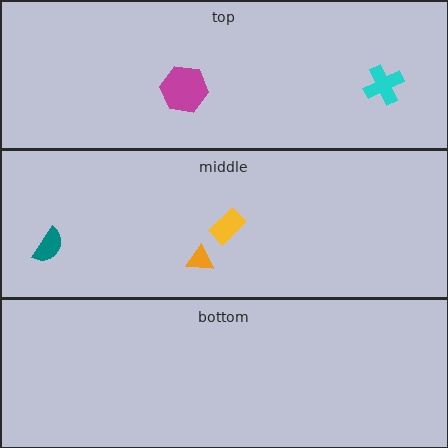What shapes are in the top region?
The cyan cross, the magenta hexagon.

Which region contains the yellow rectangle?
The middle region.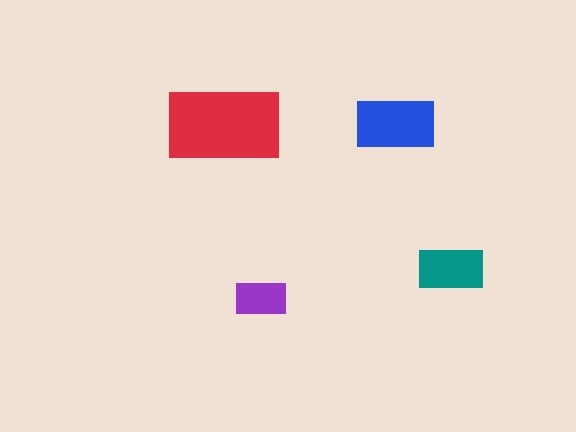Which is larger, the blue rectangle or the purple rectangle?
The blue one.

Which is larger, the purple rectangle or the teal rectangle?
The teal one.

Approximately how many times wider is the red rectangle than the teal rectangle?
About 1.5 times wider.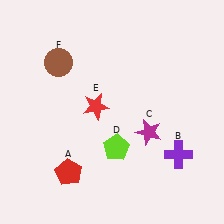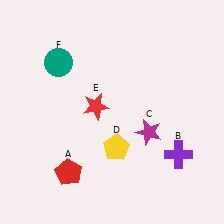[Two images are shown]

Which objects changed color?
D changed from lime to yellow. F changed from brown to teal.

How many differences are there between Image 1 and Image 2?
There are 2 differences between the two images.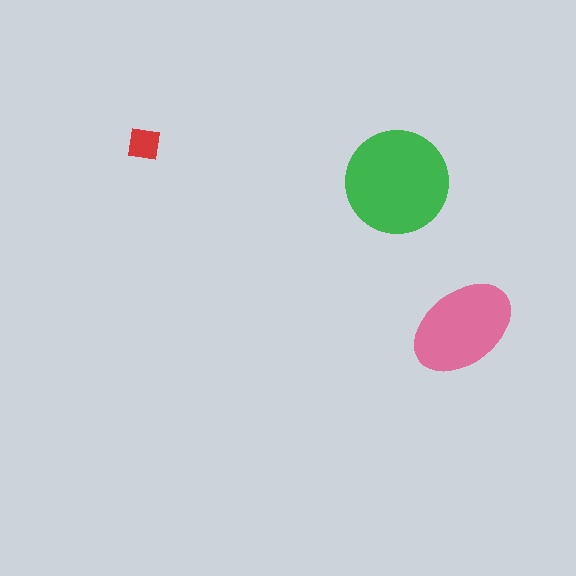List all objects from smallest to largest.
The red square, the pink ellipse, the green circle.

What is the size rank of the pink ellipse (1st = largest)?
2nd.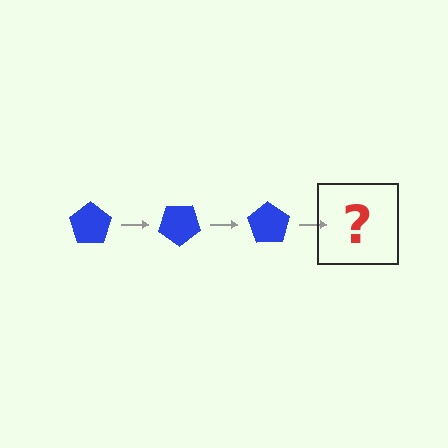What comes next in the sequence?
The next element should be a blue pentagon rotated 105 degrees.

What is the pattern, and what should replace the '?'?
The pattern is that the pentagon rotates 35 degrees each step. The '?' should be a blue pentagon rotated 105 degrees.